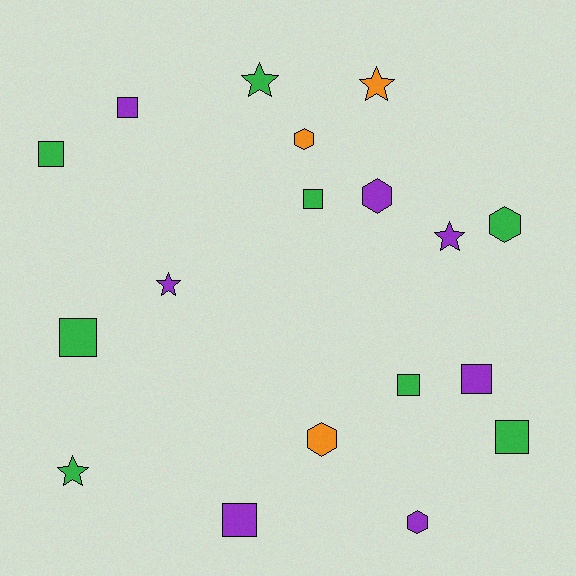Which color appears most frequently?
Green, with 8 objects.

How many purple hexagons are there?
There are 2 purple hexagons.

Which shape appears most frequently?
Square, with 8 objects.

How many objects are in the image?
There are 18 objects.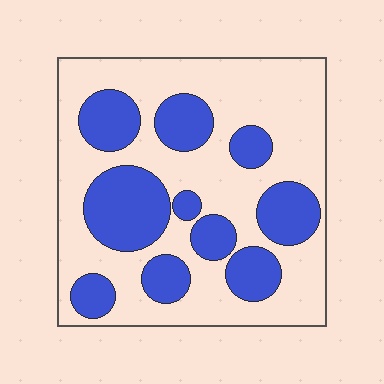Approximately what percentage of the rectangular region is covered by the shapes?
Approximately 35%.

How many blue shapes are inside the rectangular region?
10.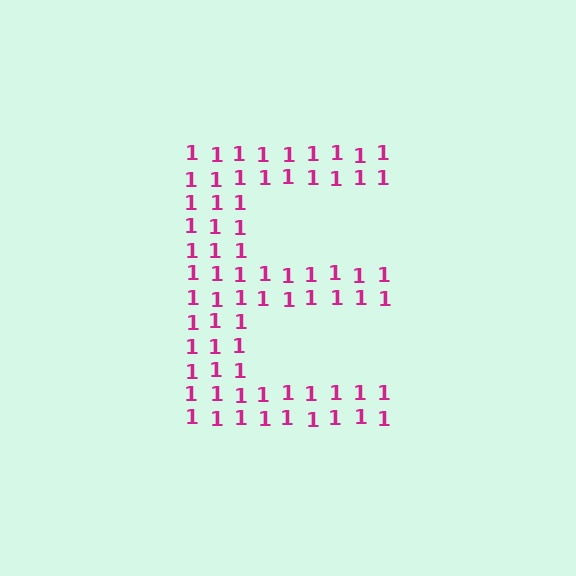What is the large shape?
The large shape is the letter E.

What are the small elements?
The small elements are digit 1's.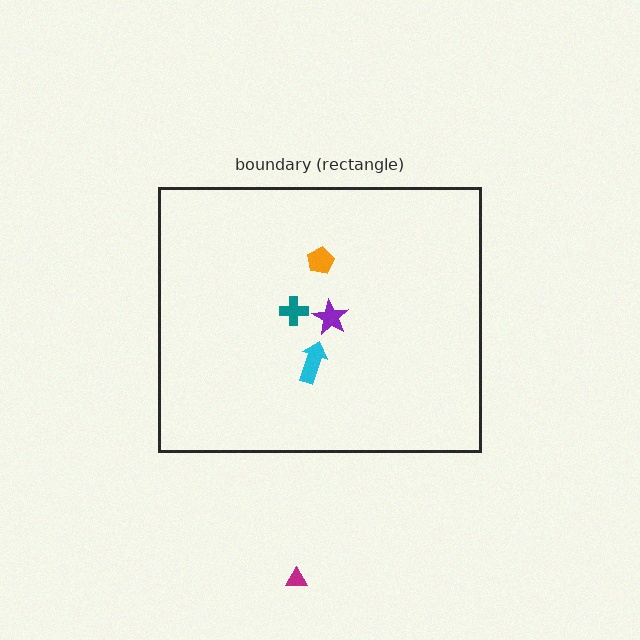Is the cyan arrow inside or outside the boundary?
Inside.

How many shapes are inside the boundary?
4 inside, 1 outside.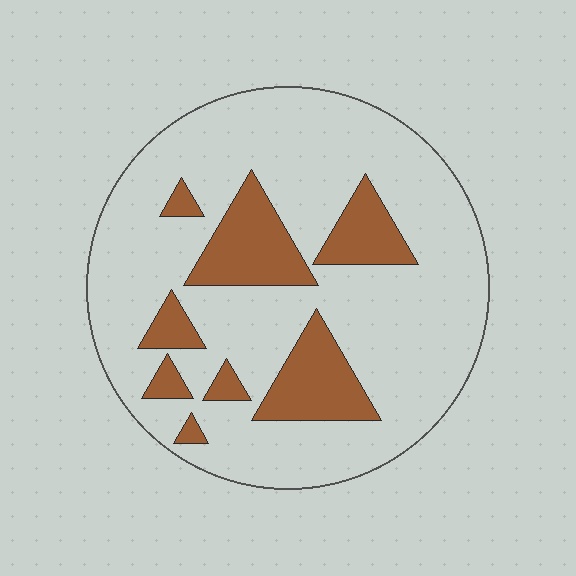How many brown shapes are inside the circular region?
8.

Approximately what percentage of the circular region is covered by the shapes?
Approximately 20%.